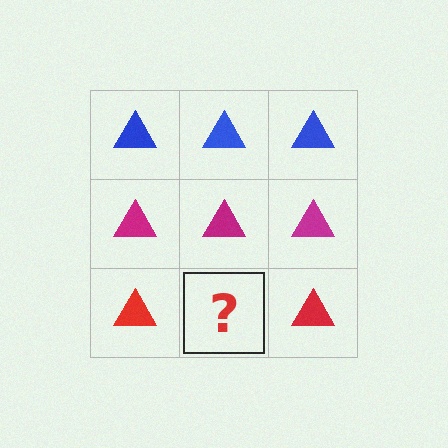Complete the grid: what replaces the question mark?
The question mark should be replaced with a red triangle.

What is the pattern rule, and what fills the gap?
The rule is that each row has a consistent color. The gap should be filled with a red triangle.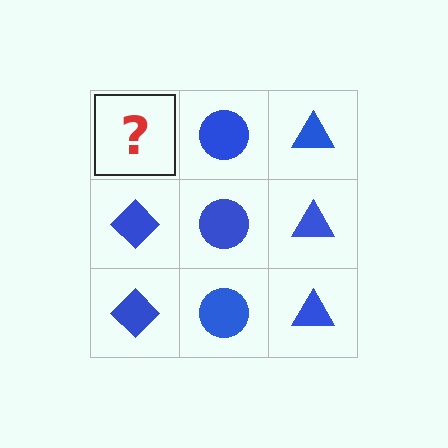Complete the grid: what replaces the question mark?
The question mark should be replaced with a blue diamond.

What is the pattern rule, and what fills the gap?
The rule is that each column has a consistent shape. The gap should be filled with a blue diamond.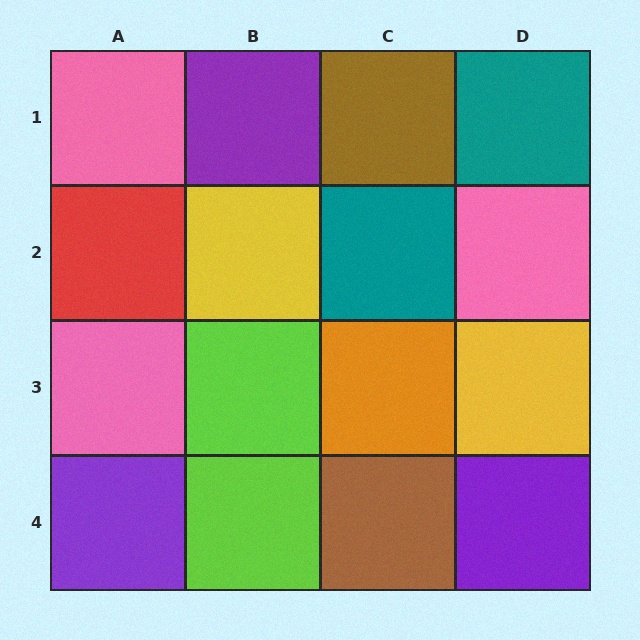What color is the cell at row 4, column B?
Lime.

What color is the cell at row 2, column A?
Red.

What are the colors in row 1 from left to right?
Pink, purple, brown, teal.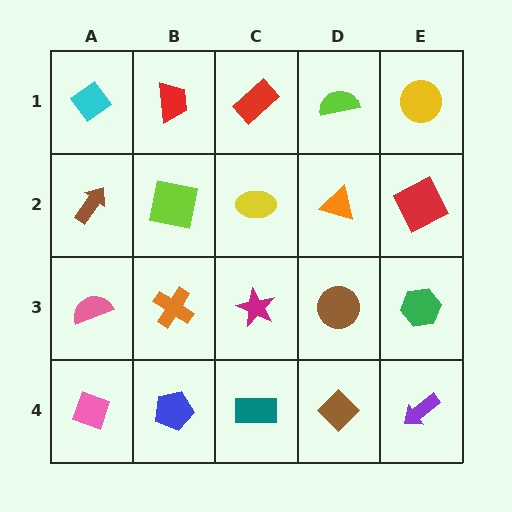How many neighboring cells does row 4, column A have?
2.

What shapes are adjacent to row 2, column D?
A lime semicircle (row 1, column D), a brown circle (row 3, column D), a yellow ellipse (row 2, column C), a red square (row 2, column E).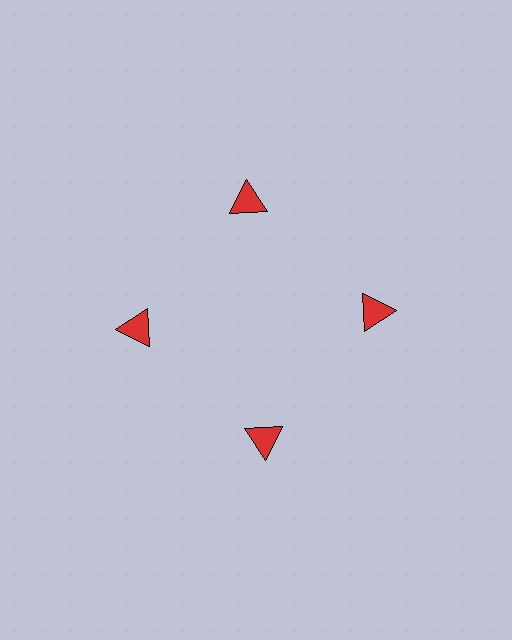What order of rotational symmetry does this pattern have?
This pattern has 4-fold rotational symmetry.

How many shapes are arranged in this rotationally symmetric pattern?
There are 4 shapes, arranged in 4 groups of 1.